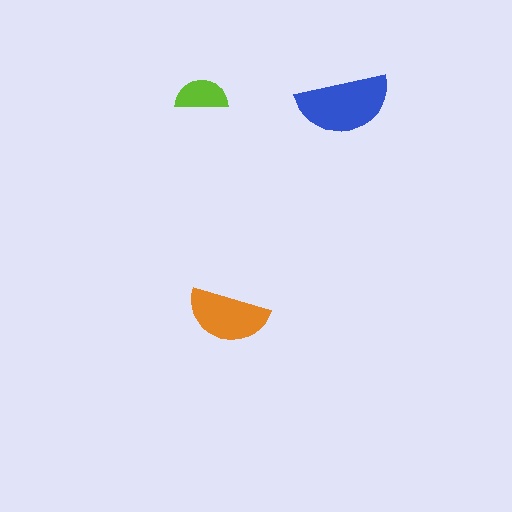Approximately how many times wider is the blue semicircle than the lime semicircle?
About 2 times wider.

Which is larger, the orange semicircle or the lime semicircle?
The orange one.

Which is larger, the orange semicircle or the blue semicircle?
The blue one.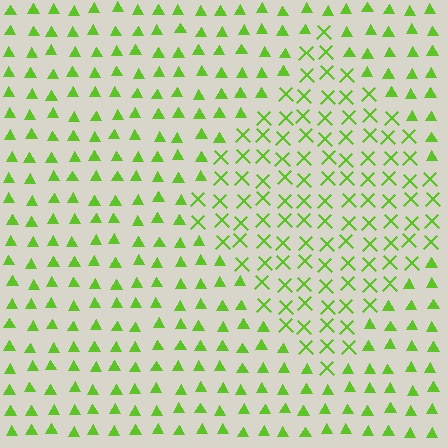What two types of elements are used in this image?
The image uses X marks inside the diamond region and triangles outside it.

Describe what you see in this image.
The image is filled with small lime elements arranged in a uniform grid. A diamond-shaped region contains X marks, while the surrounding area contains triangles. The boundary is defined purely by the change in element shape.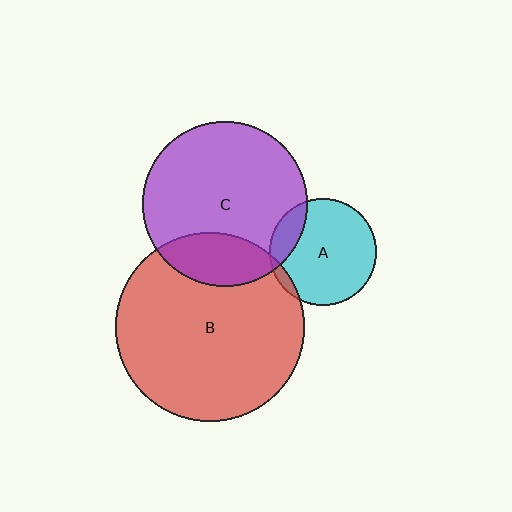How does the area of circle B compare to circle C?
Approximately 1.3 times.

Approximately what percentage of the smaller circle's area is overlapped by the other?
Approximately 20%.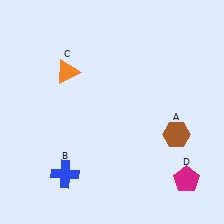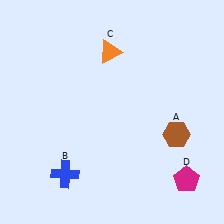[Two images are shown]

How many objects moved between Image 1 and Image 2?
1 object moved between the two images.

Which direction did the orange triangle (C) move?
The orange triangle (C) moved right.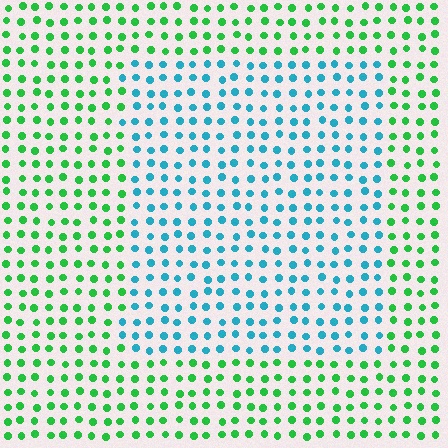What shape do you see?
I see a rectangle.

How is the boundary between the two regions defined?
The boundary is defined purely by a slight shift in hue (about 59 degrees). Spacing, size, and orientation are identical on both sides.